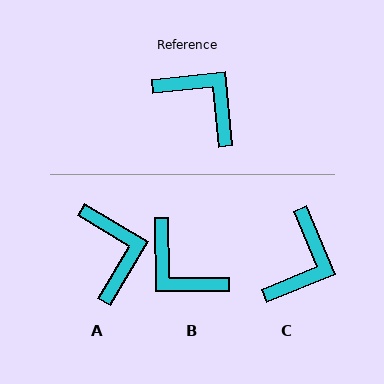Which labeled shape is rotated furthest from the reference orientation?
B, about 175 degrees away.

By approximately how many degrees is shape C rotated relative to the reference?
Approximately 73 degrees clockwise.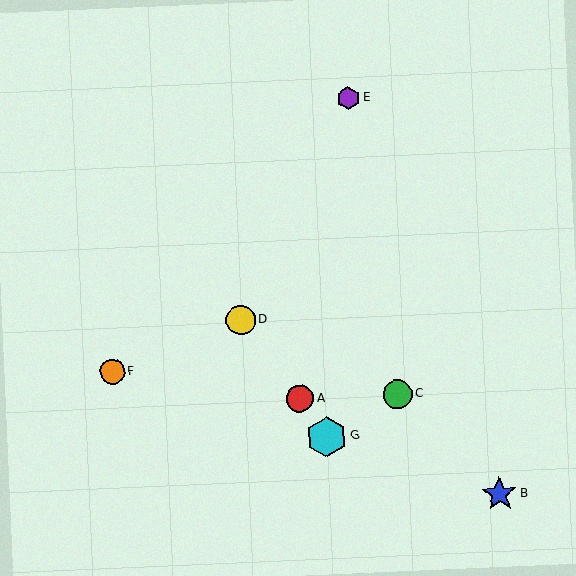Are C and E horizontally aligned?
No, C is at y≈394 and E is at y≈98.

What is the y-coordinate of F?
Object F is at y≈372.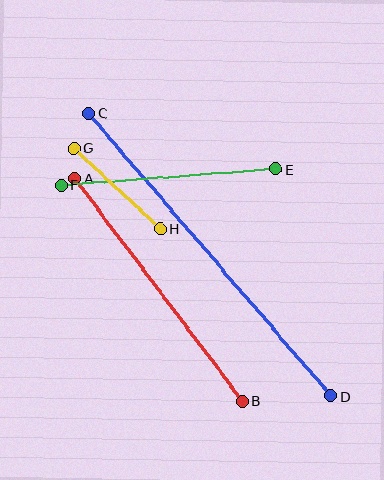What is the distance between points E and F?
The distance is approximately 215 pixels.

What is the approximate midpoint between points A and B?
The midpoint is at approximately (159, 290) pixels.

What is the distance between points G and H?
The distance is approximately 118 pixels.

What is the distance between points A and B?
The distance is approximately 279 pixels.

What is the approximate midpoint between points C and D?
The midpoint is at approximately (210, 255) pixels.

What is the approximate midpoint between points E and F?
The midpoint is at approximately (169, 177) pixels.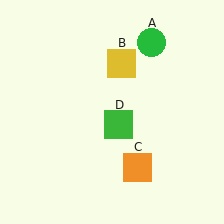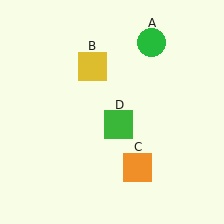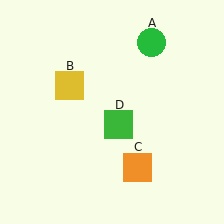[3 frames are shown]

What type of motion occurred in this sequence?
The yellow square (object B) rotated counterclockwise around the center of the scene.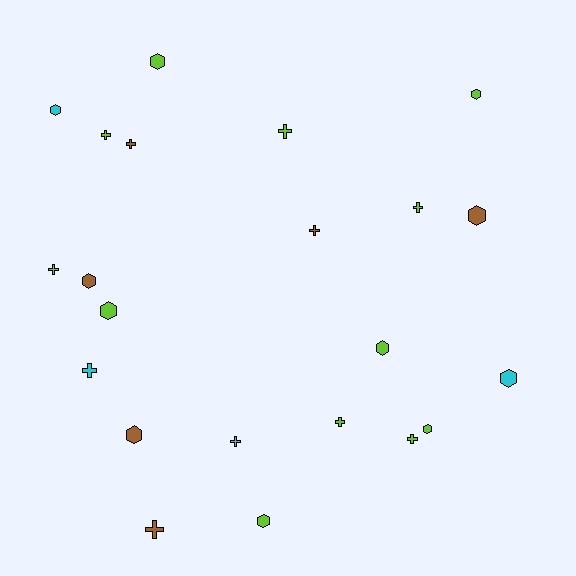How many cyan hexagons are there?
There are 2 cyan hexagons.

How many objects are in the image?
There are 22 objects.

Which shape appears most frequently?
Cross, with 11 objects.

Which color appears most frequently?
Lime, with 12 objects.